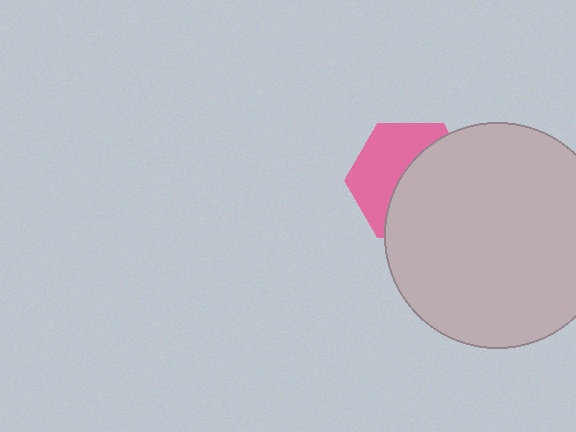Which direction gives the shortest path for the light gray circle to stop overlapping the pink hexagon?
Moving right gives the shortest separation.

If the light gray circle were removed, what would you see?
You would see the complete pink hexagon.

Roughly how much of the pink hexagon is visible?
About half of it is visible (roughly 45%).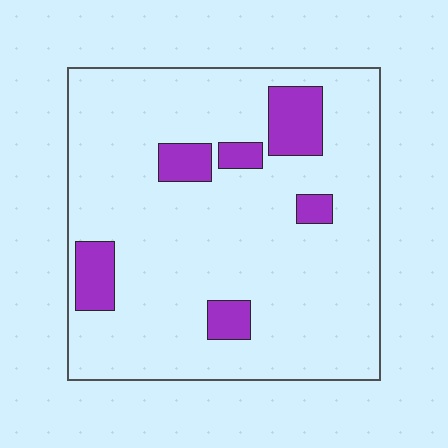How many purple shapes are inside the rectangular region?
6.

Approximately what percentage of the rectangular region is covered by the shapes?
Approximately 15%.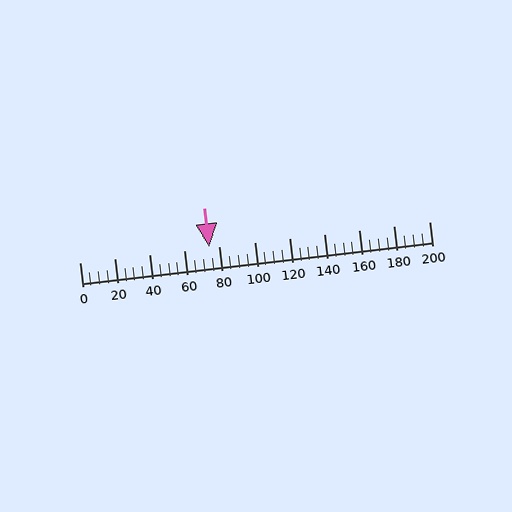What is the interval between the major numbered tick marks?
The major tick marks are spaced 20 units apart.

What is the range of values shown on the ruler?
The ruler shows values from 0 to 200.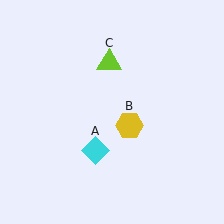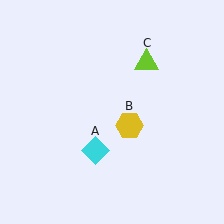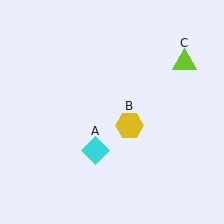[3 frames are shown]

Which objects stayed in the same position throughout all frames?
Cyan diamond (object A) and yellow hexagon (object B) remained stationary.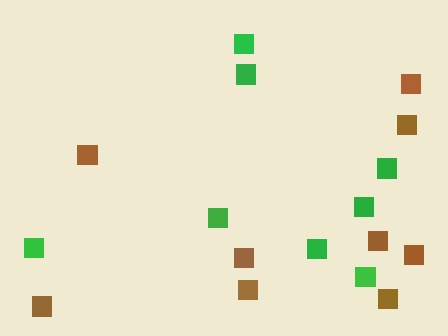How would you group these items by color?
There are 2 groups: one group of green squares (8) and one group of brown squares (9).